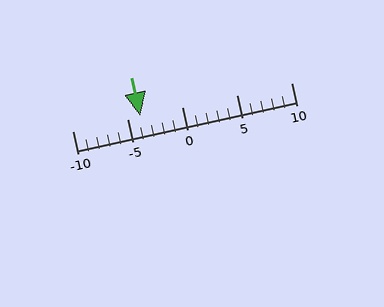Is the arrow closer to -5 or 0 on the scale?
The arrow is closer to -5.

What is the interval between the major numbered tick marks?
The major tick marks are spaced 5 units apart.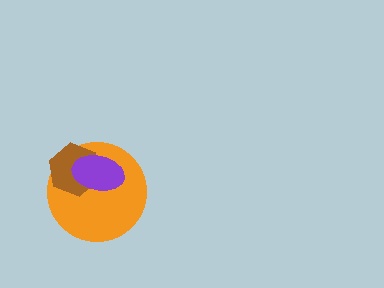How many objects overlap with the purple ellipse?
2 objects overlap with the purple ellipse.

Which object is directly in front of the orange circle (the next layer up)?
The brown hexagon is directly in front of the orange circle.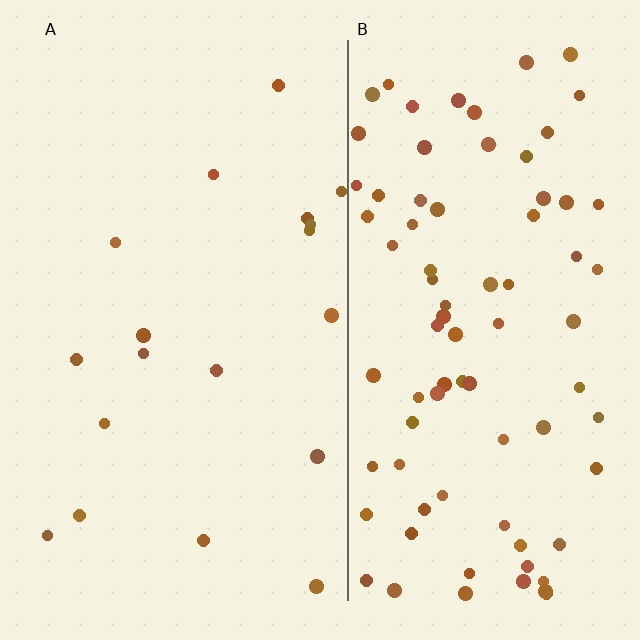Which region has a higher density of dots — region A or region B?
B (the right).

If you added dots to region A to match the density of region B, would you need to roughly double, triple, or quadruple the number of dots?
Approximately quadruple.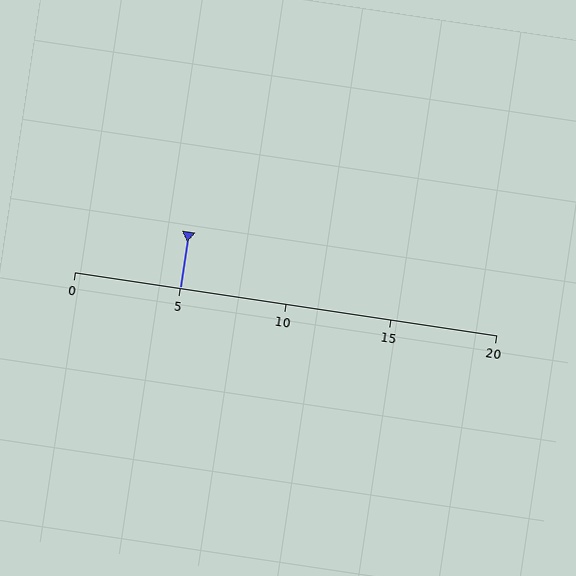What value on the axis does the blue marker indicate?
The marker indicates approximately 5.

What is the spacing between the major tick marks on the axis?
The major ticks are spaced 5 apart.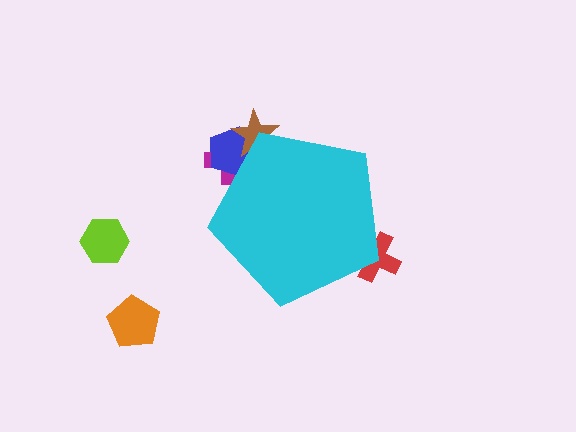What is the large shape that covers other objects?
A cyan pentagon.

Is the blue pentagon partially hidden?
Yes, the blue pentagon is partially hidden behind the cyan pentagon.